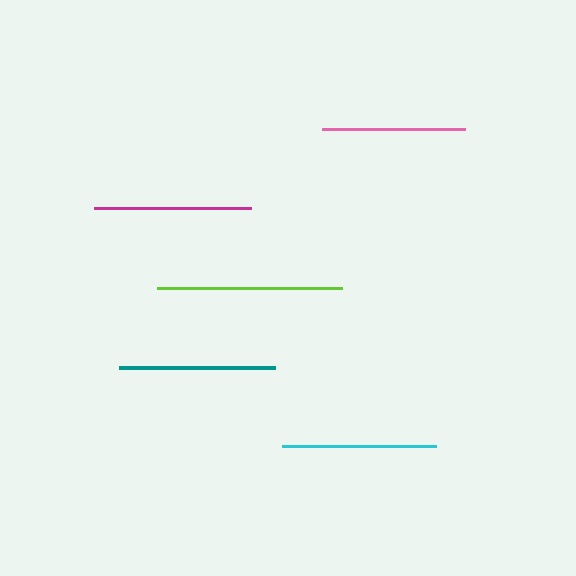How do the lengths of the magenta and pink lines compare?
The magenta and pink lines are approximately the same length.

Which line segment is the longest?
The lime line is the longest at approximately 186 pixels.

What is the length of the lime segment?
The lime segment is approximately 186 pixels long.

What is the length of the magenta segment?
The magenta segment is approximately 158 pixels long.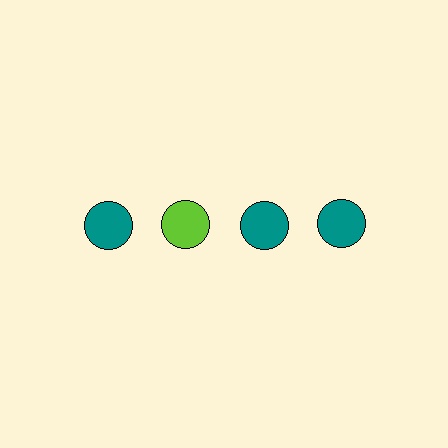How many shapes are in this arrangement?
There are 4 shapes arranged in a grid pattern.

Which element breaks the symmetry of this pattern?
The lime circle in the top row, second from left column breaks the symmetry. All other shapes are teal circles.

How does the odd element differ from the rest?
It has a different color: lime instead of teal.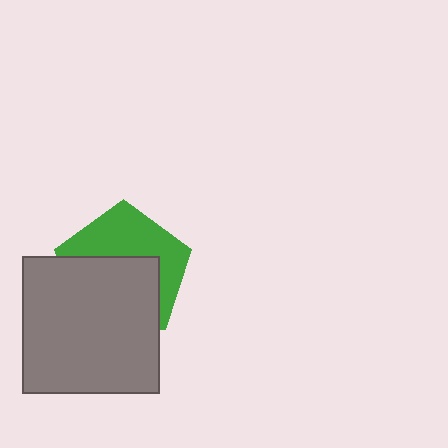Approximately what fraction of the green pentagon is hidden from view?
Roughly 54% of the green pentagon is hidden behind the gray square.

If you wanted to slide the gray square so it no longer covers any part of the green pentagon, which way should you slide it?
Slide it down — that is the most direct way to separate the two shapes.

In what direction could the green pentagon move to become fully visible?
The green pentagon could move up. That would shift it out from behind the gray square entirely.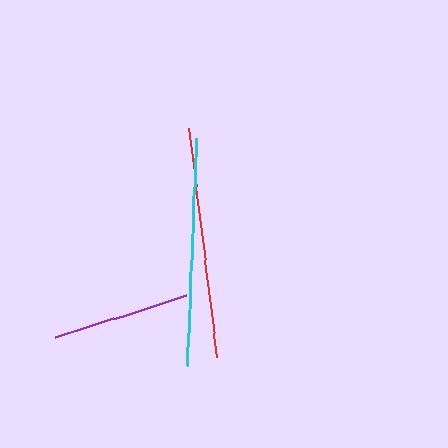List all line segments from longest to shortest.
From longest to shortest: red, cyan, purple.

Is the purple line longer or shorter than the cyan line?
The cyan line is longer than the purple line.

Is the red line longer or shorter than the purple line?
The red line is longer than the purple line.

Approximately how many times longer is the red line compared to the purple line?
The red line is approximately 1.7 times the length of the purple line.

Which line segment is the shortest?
The purple line is the shortest at approximately 137 pixels.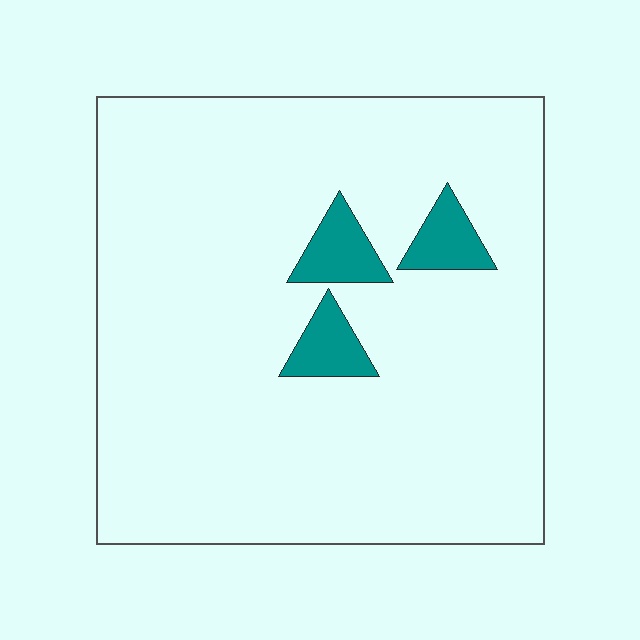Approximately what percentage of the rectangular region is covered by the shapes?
Approximately 5%.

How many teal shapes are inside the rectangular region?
3.